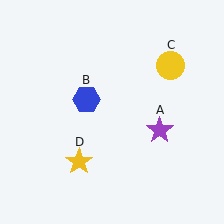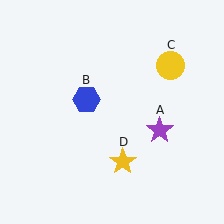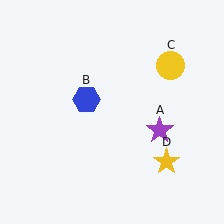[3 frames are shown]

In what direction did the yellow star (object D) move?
The yellow star (object D) moved right.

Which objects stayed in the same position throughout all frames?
Purple star (object A) and blue hexagon (object B) and yellow circle (object C) remained stationary.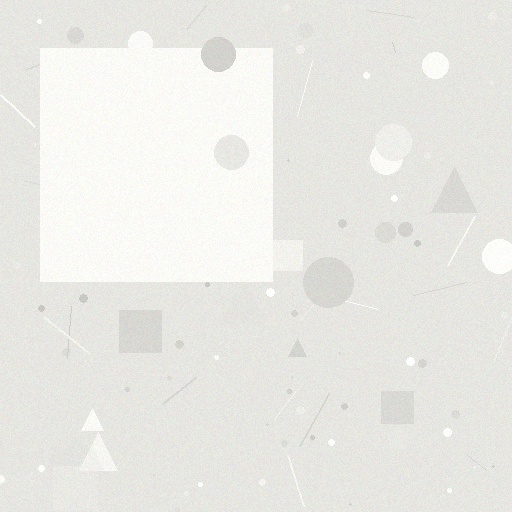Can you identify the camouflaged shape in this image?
The camouflaged shape is a square.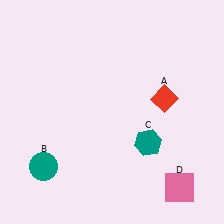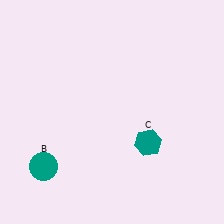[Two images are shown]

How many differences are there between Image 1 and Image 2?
There are 2 differences between the two images.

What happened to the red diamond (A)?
The red diamond (A) was removed in Image 2. It was in the top-right area of Image 1.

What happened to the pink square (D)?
The pink square (D) was removed in Image 2. It was in the bottom-right area of Image 1.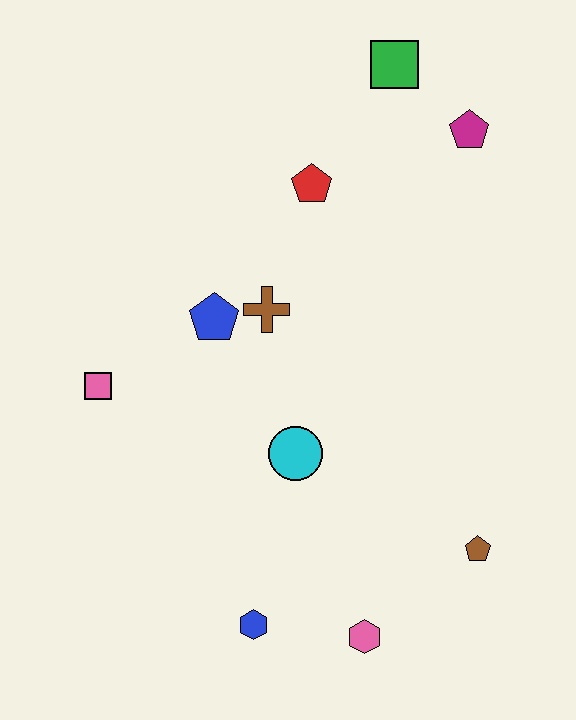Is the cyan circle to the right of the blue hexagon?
Yes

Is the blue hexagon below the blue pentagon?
Yes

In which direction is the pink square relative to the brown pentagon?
The pink square is to the left of the brown pentagon.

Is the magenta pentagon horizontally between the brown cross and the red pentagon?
No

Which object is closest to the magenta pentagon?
The green square is closest to the magenta pentagon.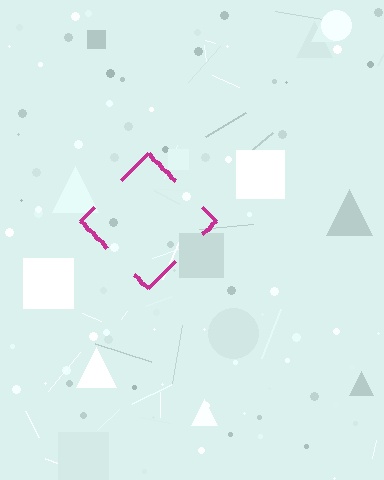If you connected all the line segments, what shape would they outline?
They would outline a diamond.